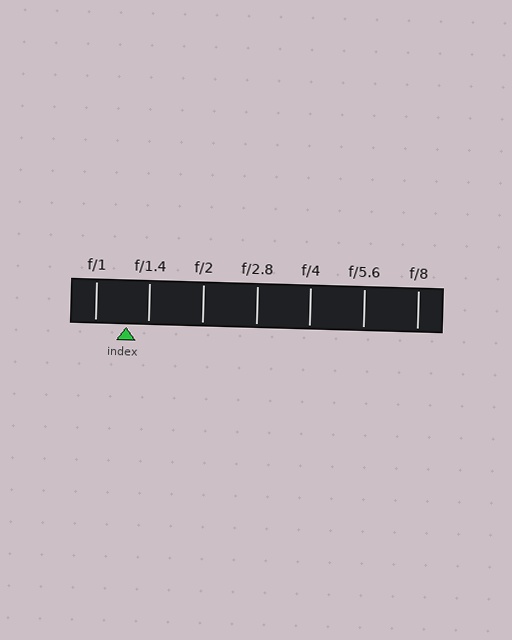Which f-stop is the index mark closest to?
The index mark is closest to f/1.4.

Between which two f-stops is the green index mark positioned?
The index mark is between f/1 and f/1.4.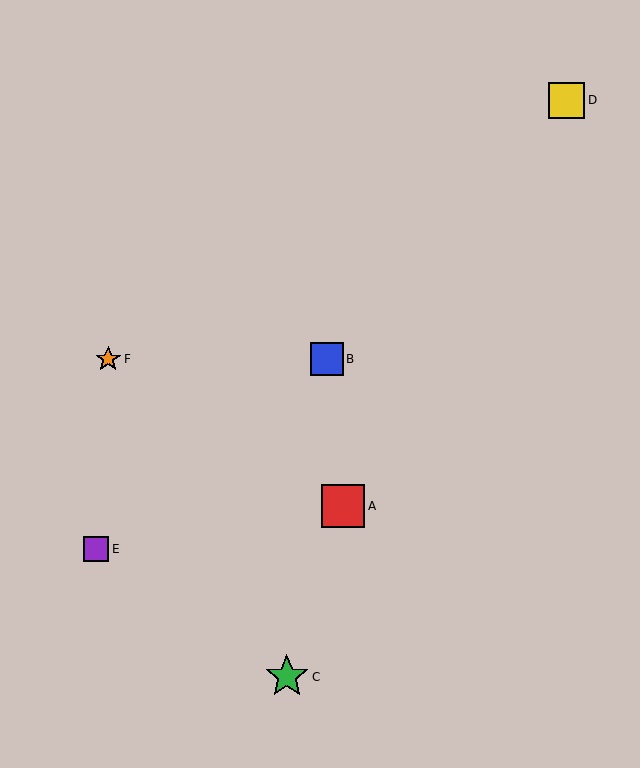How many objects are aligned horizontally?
2 objects (B, F) are aligned horizontally.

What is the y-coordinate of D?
Object D is at y≈100.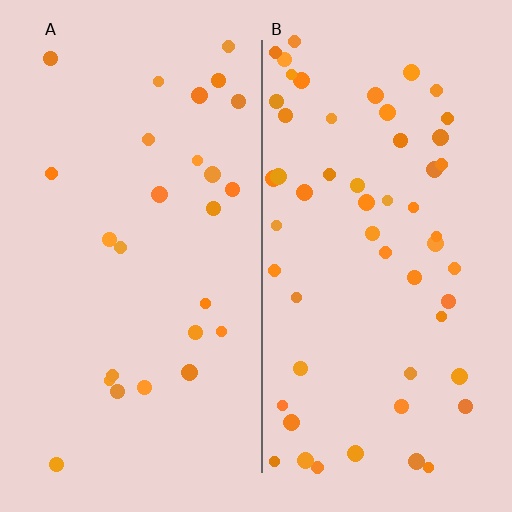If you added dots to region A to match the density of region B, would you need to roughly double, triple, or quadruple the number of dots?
Approximately double.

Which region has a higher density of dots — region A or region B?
B (the right).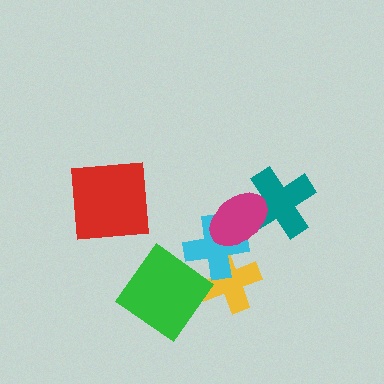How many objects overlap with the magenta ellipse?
2 objects overlap with the magenta ellipse.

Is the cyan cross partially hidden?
Yes, it is partially covered by another shape.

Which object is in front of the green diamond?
The cyan cross is in front of the green diamond.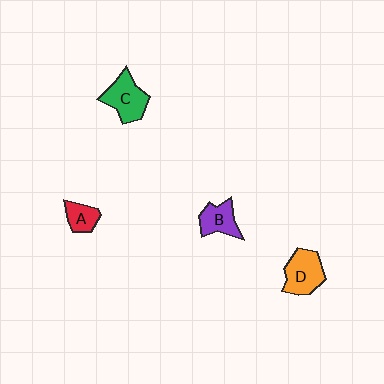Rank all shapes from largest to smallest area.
From largest to smallest: C (green), D (orange), B (purple), A (red).